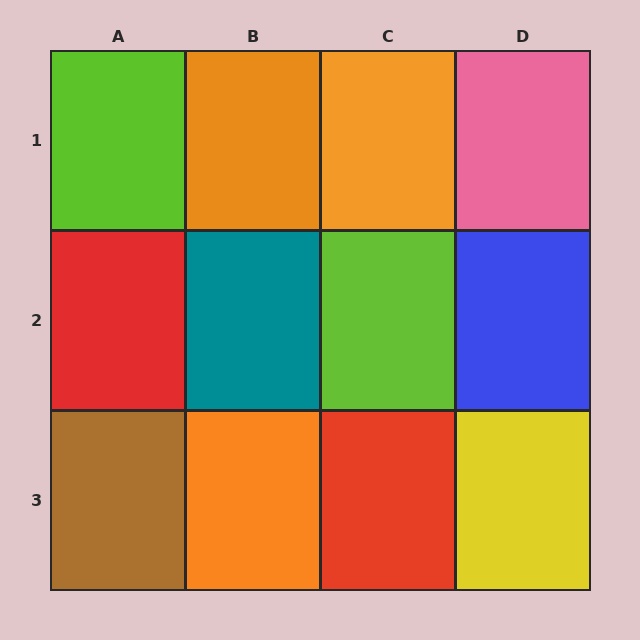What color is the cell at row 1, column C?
Orange.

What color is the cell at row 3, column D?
Yellow.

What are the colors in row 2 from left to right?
Red, teal, lime, blue.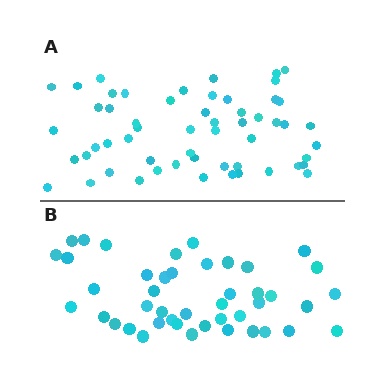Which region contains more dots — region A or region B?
Region A (the top region) has more dots.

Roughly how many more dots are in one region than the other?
Region A has roughly 12 or so more dots than region B.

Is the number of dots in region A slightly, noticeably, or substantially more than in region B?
Region A has noticeably more, but not dramatically so. The ratio is roughly 1.3 to 1.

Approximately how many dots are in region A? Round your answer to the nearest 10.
About 60 dots. (The exact count is 56, which rounds to 60.)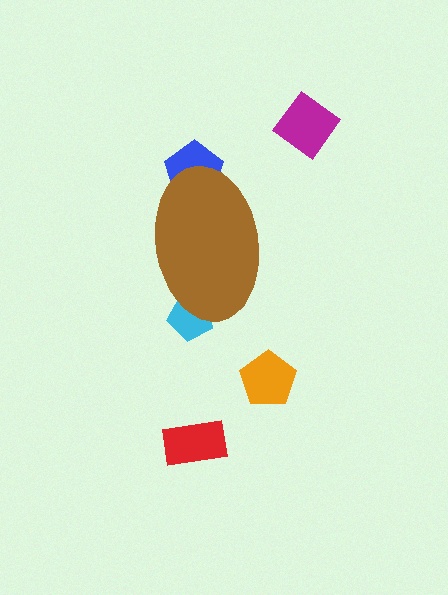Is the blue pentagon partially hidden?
Yes, the blue pentagon is partially hidden behind the brown ellipse.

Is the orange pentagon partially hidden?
No, the orange pentagon is fully visible.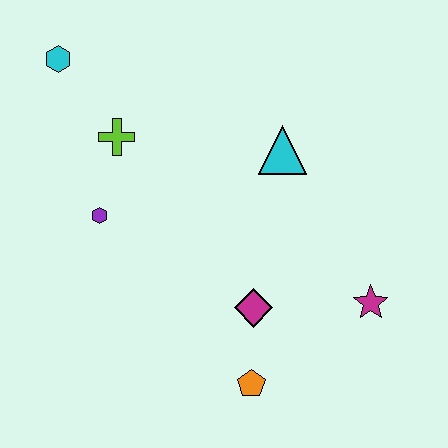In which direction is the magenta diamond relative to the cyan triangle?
The magenta diamond is below the cyan triangle.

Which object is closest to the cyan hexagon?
The lime cross is closest to the cyan hexagon.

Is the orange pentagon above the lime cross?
No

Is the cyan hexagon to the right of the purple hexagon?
No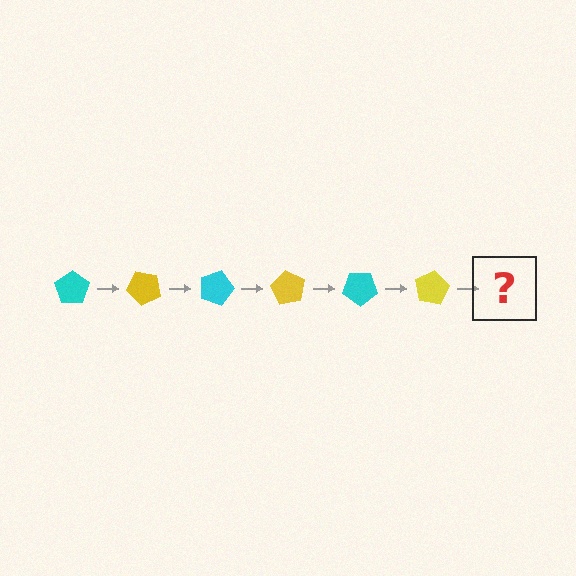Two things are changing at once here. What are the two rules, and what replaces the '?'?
The two rules are that it rotates 45 degrees each step and the color cycles through cyan and yellow. The '?' should be a cyan pentagon, rotated 270 degrees from the start.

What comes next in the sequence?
The next element should be a cyan pentagon, rotated 270 degrees from the start.